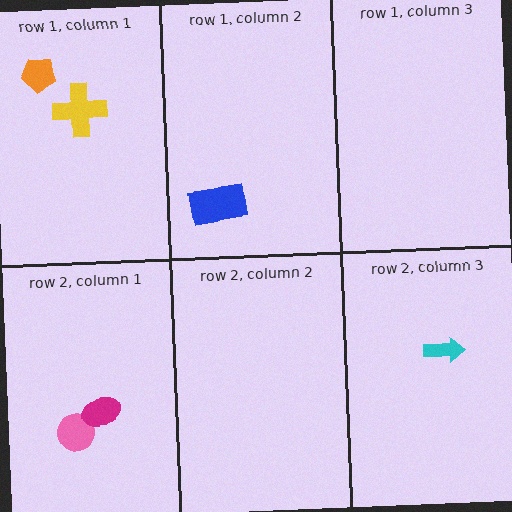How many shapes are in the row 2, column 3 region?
1.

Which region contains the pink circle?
The row 2, column 1 region.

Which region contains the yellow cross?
The row 1, column 1 region.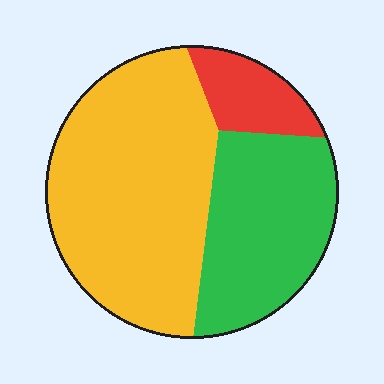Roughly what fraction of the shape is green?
Green covers 33% of the shape.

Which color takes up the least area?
Red, at roughly 10%.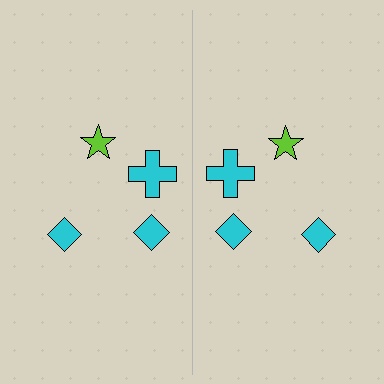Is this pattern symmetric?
Yes, this pattern has bilateral (reflection) symmetry.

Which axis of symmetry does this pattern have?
The pattern has a vertical axis of symmetry running through the center of the image.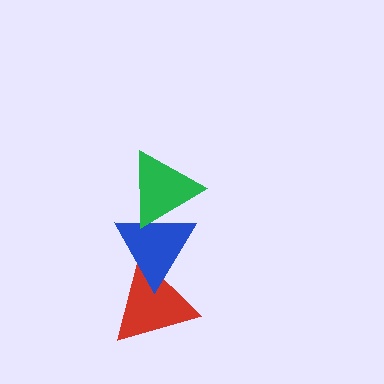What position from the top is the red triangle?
The red triangle is 3rd from the top.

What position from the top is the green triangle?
The green triangle is 1st from the top.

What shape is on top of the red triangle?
The blue triangle is on top of the red triangle.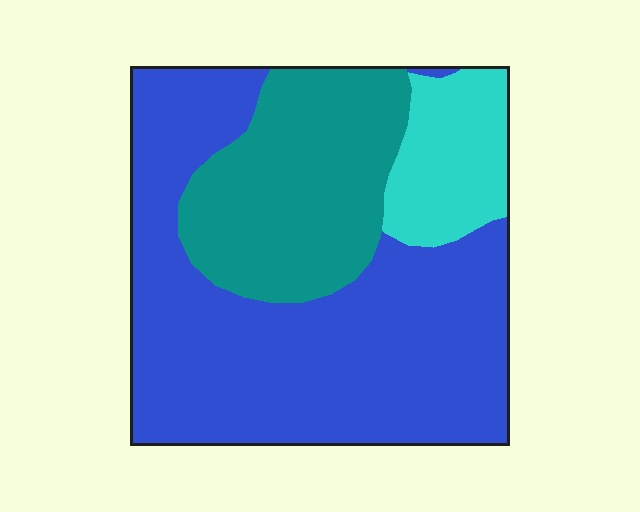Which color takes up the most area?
Blue, at roughly 60%.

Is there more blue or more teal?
Blue.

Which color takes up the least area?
Cyan, at roughly 15%.